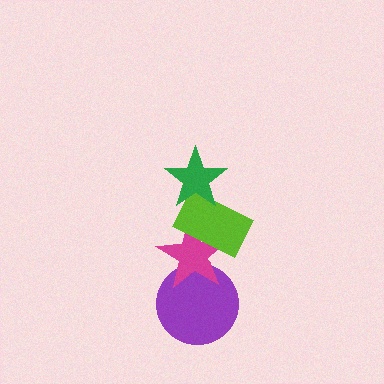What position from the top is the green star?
The green star is 1st from the top.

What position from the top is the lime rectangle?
The lime rectangle is 2nd from the top.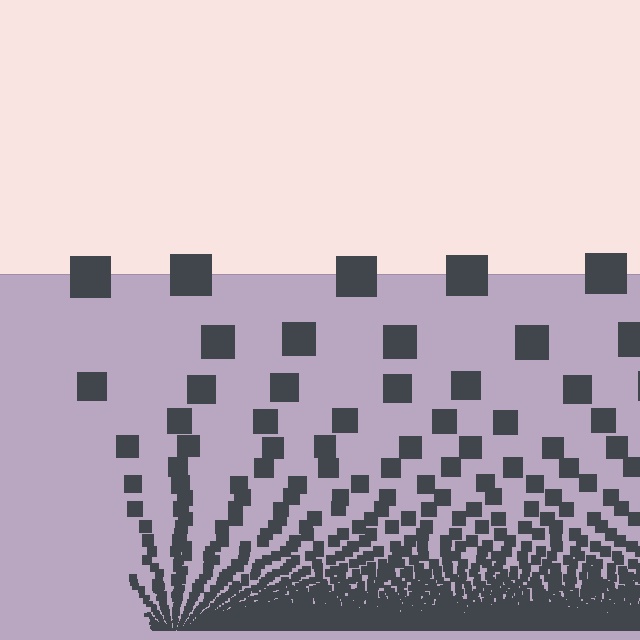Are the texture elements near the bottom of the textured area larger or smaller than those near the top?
Smaller. The gradient is inverted — elements near the bottom are smaller and denser.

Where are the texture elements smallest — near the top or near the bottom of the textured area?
Near the bottom.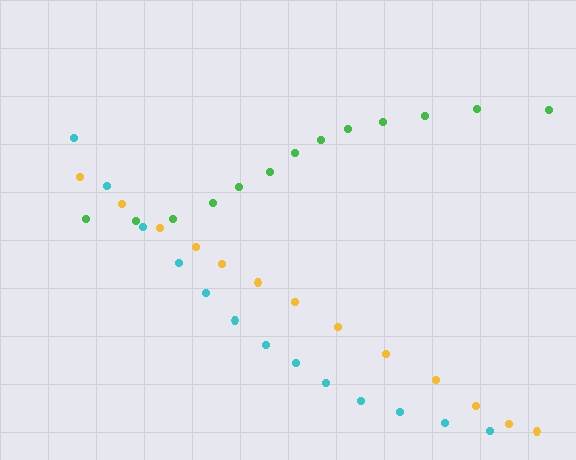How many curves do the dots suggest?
There are 3 distinct paths.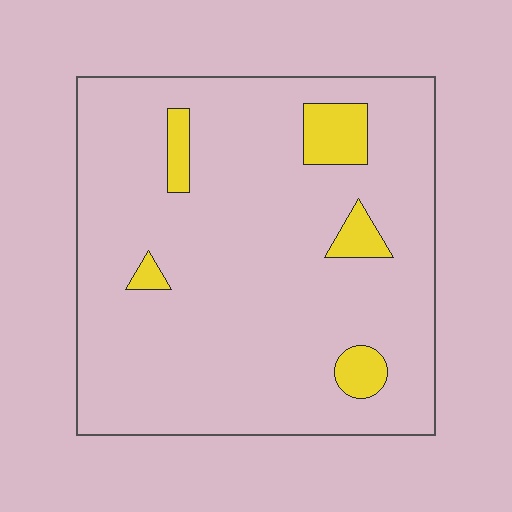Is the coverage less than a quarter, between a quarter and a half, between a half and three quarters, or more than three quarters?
Less than a quarter.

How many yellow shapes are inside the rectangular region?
5.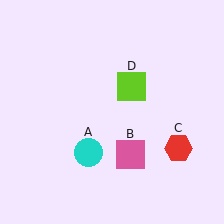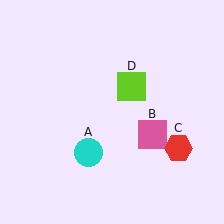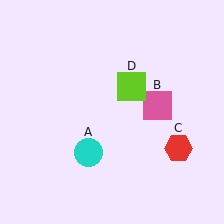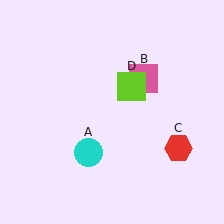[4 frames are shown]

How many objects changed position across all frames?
1 object changed position: pink square (object B).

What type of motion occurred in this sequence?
The pink square (object B) rotated counterclockwise around the center of the scene.